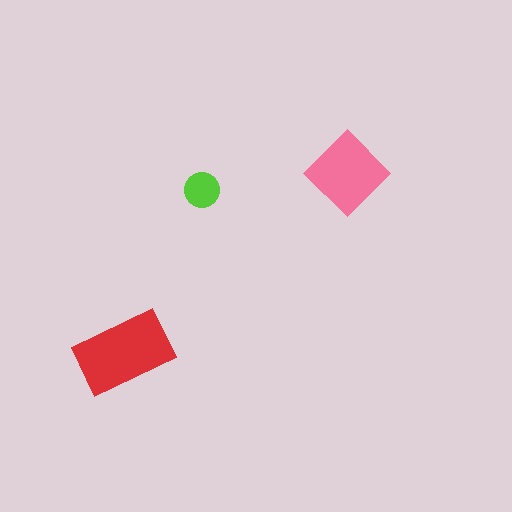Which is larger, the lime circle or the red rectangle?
The red rectangle.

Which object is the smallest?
The lime circle.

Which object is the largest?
The red rectangle.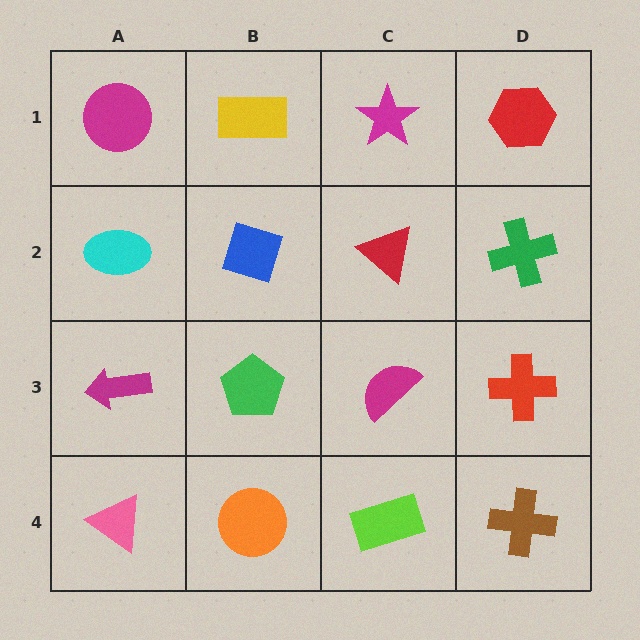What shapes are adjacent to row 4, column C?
A magenta semicircle (row 3, column C), an orange circle (row 4, column B), a brown cross (row 4, column D).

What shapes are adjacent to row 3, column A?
A cyan ellipse (row 2, column A), a pink triangle (row 4, column A), a green pentagon (row 3, column B).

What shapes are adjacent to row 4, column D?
A red cross (row 3, column D), a lime rectangle (row 4, column C).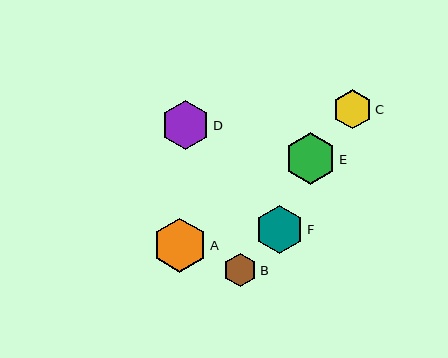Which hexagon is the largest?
Hexagon A is the largest with a size of approximately 54 pixels.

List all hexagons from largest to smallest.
From largest to smallest: A, E, D, F, C, B.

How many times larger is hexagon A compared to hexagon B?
Hexagon A is approximately 1.6 times the size of hexagon B.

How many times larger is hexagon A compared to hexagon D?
Hexagon A is approximately 1.1 times the size of hexagon D.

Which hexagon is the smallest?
Hexagon B is the smallest with a size of approximately 33 pixels.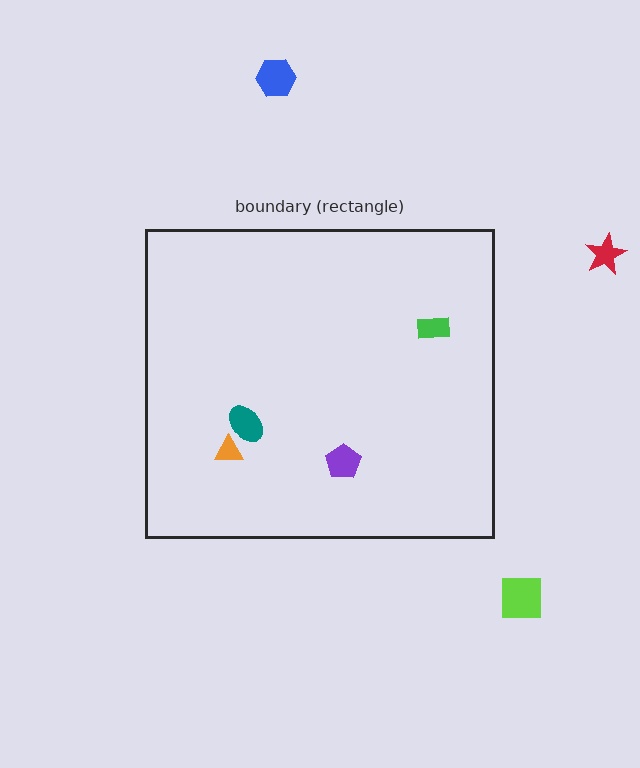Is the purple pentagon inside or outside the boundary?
Inside.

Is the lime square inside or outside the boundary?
Outside.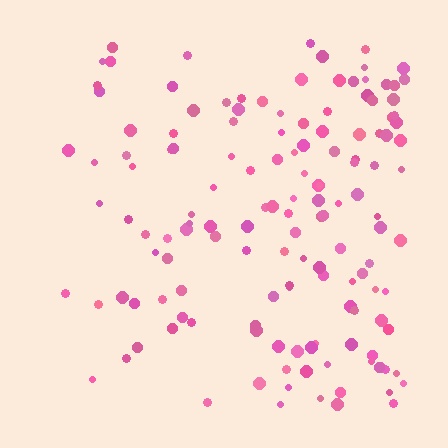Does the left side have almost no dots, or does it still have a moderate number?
Still a moderate number, just noticeably fewer than the right.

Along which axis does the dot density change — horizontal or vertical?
Horizontal.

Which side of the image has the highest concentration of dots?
The right.